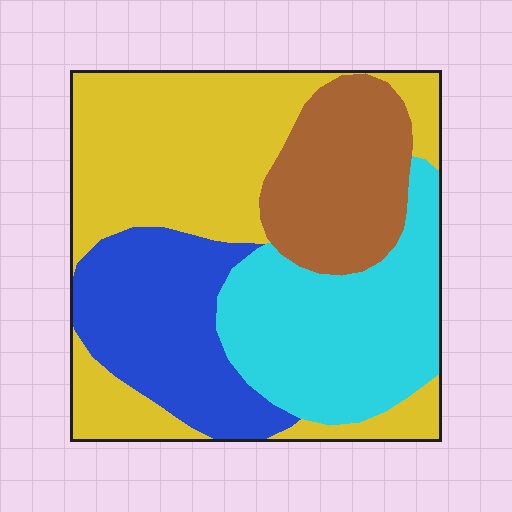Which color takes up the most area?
Yellow, at roughly 40%.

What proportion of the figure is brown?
Brown covers 17% of the figure.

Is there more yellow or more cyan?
Yellow.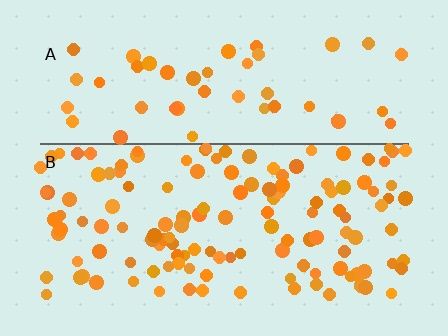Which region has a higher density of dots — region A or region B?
B (the bottom).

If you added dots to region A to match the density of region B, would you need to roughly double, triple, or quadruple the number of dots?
Approximately triple.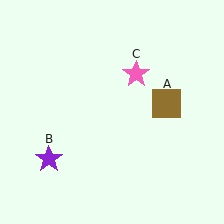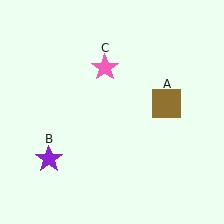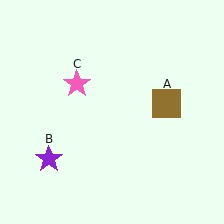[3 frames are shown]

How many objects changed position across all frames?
1 object changed position: pink star (object C).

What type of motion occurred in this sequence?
The pink star (object C) rotated counterclockwise around the center of the scene.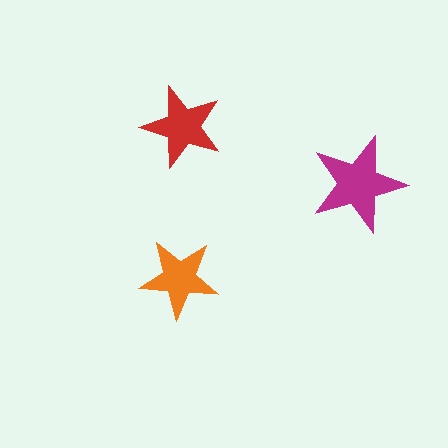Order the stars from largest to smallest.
the magenta one, the red one, the orange one.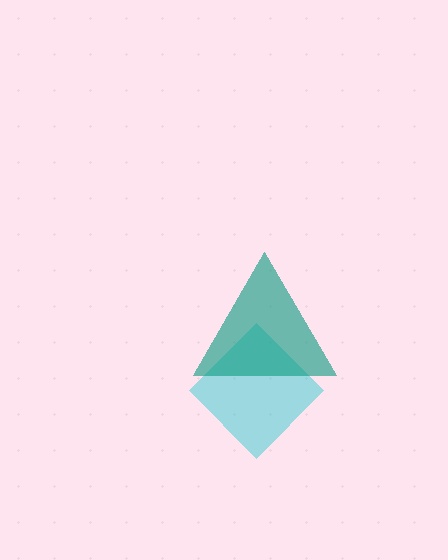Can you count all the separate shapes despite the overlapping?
Yes, there are 2 separate shapes.